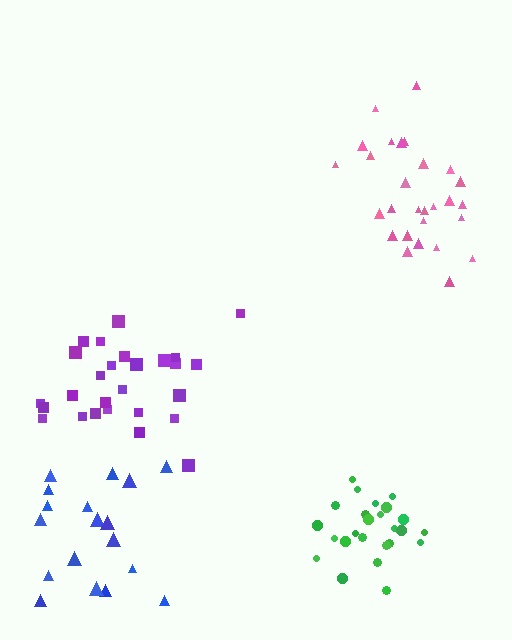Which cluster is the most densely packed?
Green.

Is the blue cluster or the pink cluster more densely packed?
Pink.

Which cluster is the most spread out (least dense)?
Blue.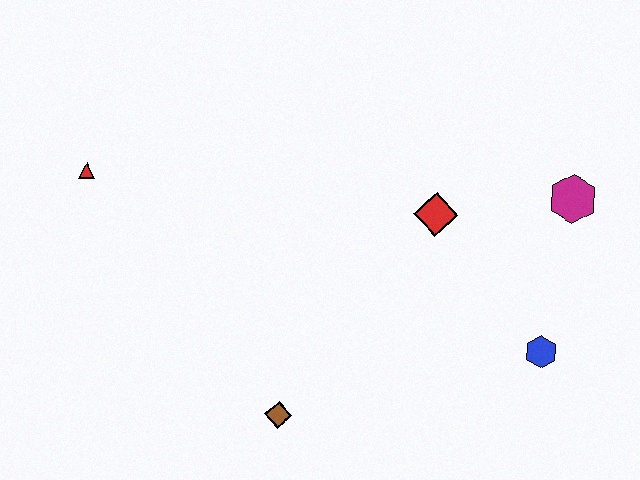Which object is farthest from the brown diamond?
The magenta hexagon is farthest from the brown diamond.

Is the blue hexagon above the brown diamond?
Yes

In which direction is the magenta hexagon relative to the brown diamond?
The magenta hexagon is to the right of the brown diamond.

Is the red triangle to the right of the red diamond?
No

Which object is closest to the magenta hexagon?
The red diamond is closest to the magenta hexagon.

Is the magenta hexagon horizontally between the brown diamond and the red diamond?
No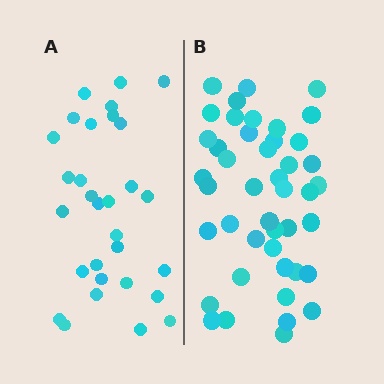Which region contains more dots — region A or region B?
Region B (the right region) has more dots.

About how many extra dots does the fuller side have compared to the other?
Region B has approximately 15 more dots than region A.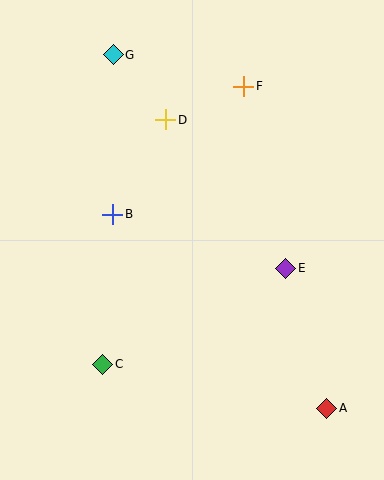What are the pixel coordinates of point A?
Point A is at (327, 408).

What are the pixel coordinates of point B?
Point B is at (113, 214).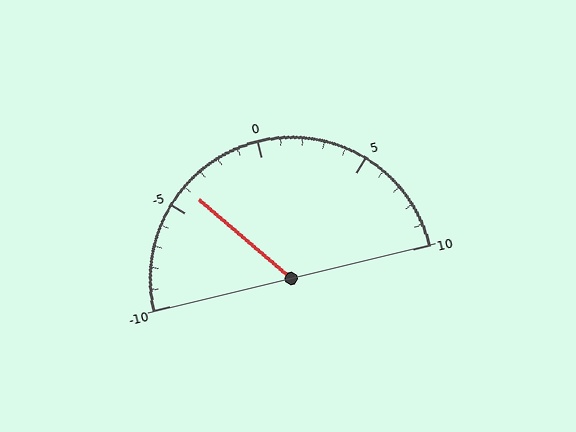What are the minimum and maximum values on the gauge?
The gauge ranges from -10 to 10.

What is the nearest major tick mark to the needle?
The nearest major tick mark is -5.